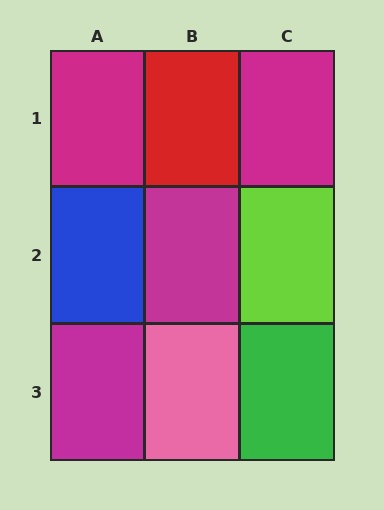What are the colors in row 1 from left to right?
Magenta, red, magenta.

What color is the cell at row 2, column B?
Magenta.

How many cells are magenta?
4 cells are magenta.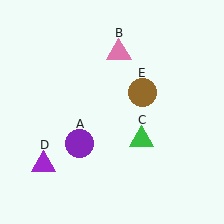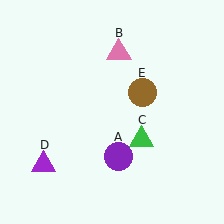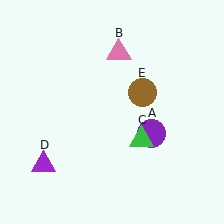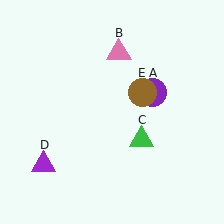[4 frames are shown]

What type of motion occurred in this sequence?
The purple circle (object A) rotated counterclockwise around the center of the scene.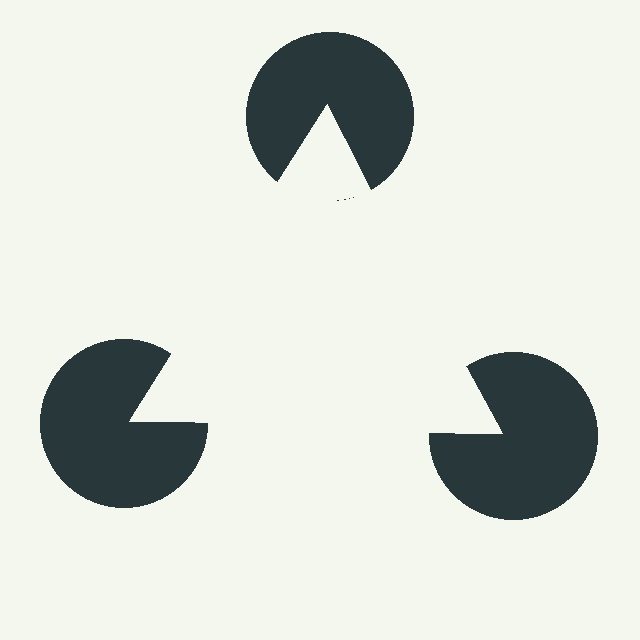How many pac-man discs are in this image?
There are 3 — one at each vertex of the illusory triangle.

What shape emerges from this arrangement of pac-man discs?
An illusory triangle — its edges are inferred from the aligned wedge cuts in the pac-man discs, not physically drawn.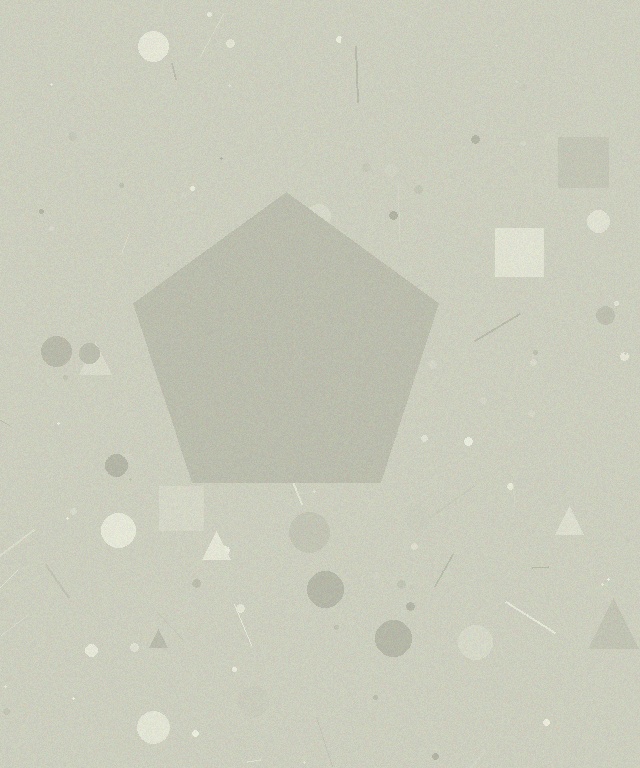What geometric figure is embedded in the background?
A pentagon is embedded in the background.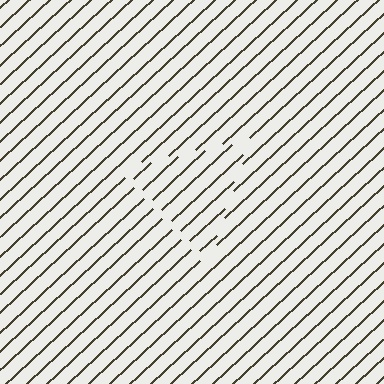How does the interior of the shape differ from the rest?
The interior of the shape contains the same grating, shifted by half a period — the contour is defined by the phase discontinuity where line-ends from the inner and outer gratings abut.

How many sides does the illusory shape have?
3 sides — the line-ends trace a triangle.